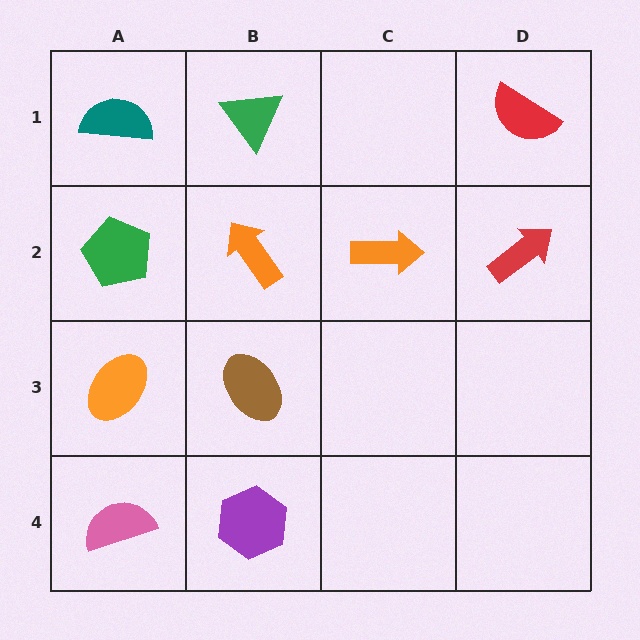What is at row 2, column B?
An orange arrow.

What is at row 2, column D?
A red arrow.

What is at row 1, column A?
A teal semicircle.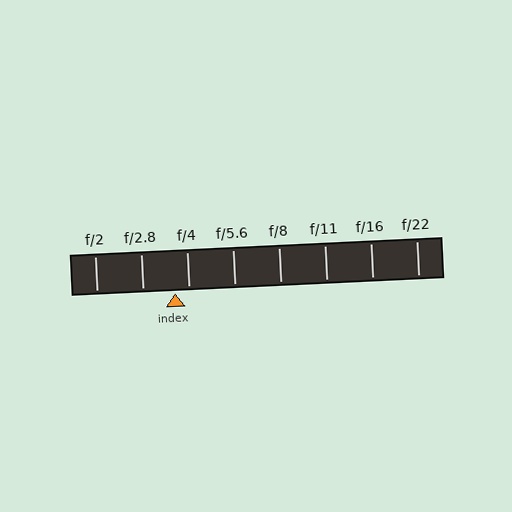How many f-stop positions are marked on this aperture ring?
There are 8 f-stop positions marked.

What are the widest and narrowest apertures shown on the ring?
The widest aperture shown is f/2 and the narrowest is f/22.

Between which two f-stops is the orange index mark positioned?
The index mark is between f/2.8 and f/4.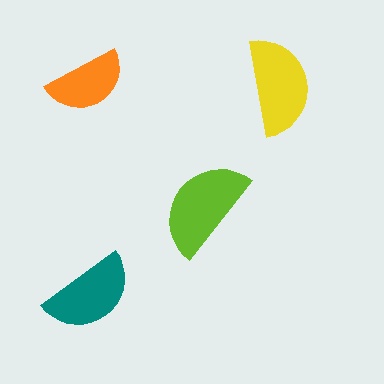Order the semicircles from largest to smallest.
the lime one, the yellow one, the teal one, the orange one.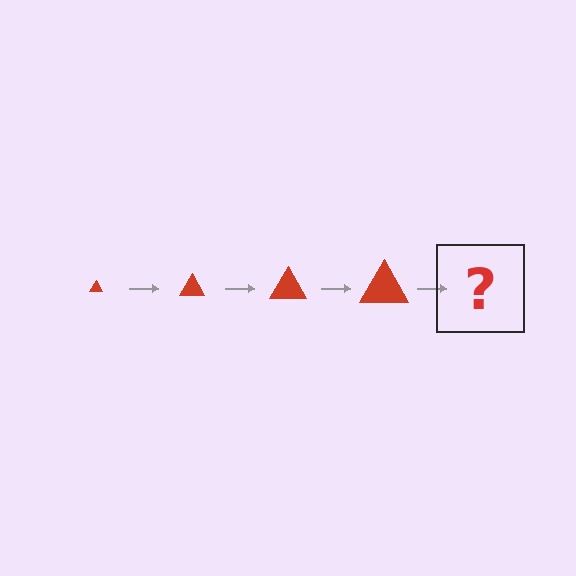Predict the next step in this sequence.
The next step is a red triangle, larger than the previous one.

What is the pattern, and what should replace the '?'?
The pattern is that the triangle gets progressively larger each step. The '?' should be a red triangle, larger than the previous one.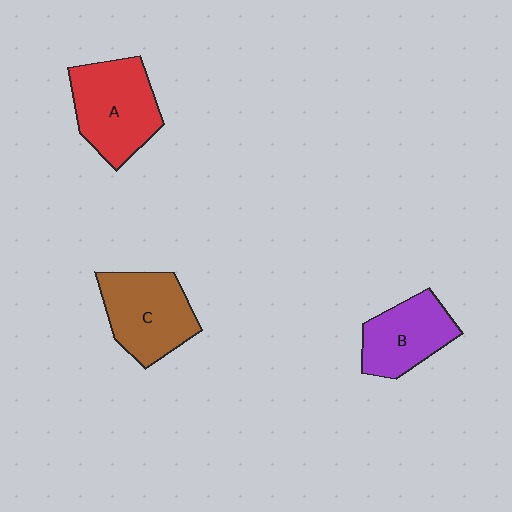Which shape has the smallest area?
Shape B (purple).